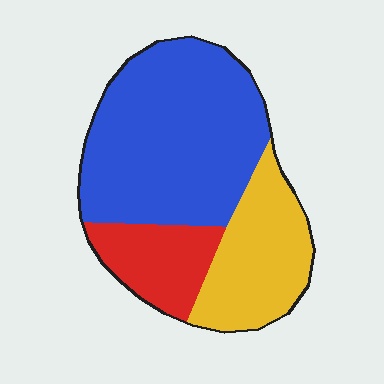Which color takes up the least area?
Red, at roughly 15%.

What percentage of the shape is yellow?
Yellow covers 27% of the shape.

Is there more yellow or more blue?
Blue.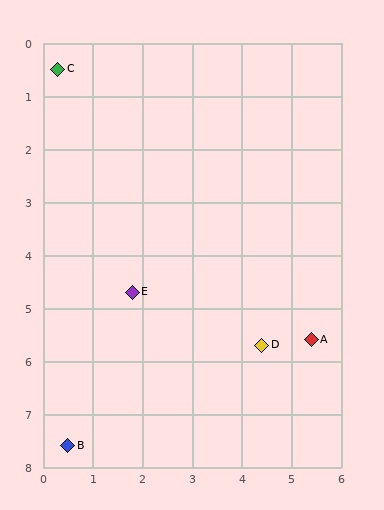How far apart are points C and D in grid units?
Points C and D are about 6.6 grid units apart.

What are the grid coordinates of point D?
Point D is at approximately (4.4, 5.7).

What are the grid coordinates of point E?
Point E is at approximately (1.8, 4.7).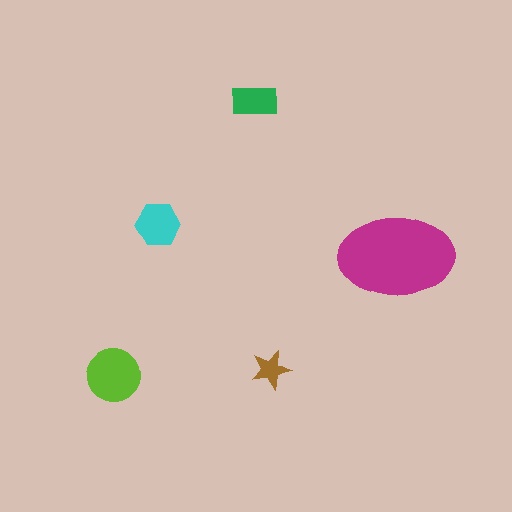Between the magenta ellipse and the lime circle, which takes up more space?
The magenta ellipse.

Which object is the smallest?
The brown star.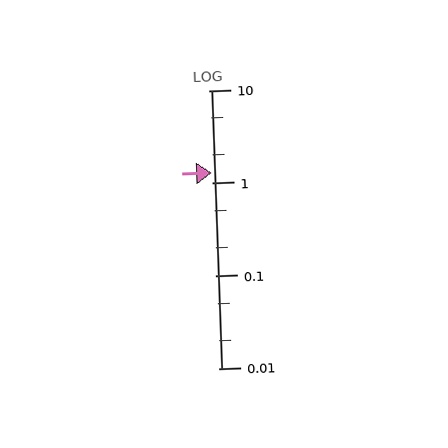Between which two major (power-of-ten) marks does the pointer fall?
The pointer is between 1 and 10.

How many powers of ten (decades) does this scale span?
The scale spans 3 decades, from 0.01 to 10.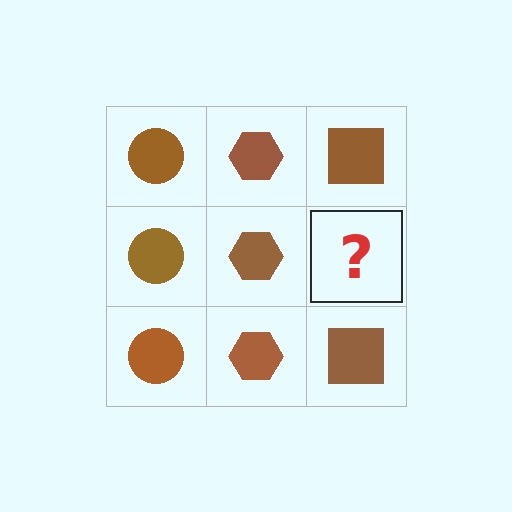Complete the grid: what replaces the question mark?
The question mark should be replaced with a brown square.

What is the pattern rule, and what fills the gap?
The rule is that each column has a consistent shape. The gap should be filled with a brown square.